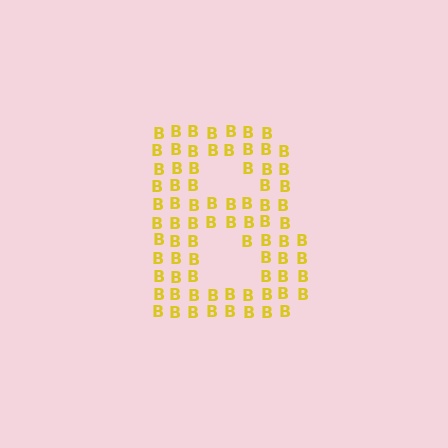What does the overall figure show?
The overall figure shows the letter B.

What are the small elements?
The small elements are letter B's.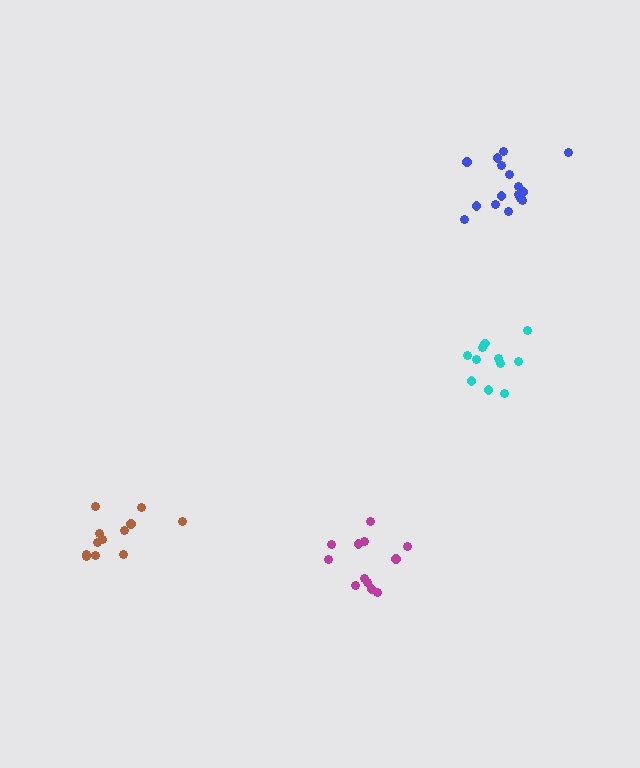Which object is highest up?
The blue cluster is topmost.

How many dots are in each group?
Group 1: 12 dots, Group 2: 16 dots, Group 3: 12 dots, Group 4: 11 dots (51 total).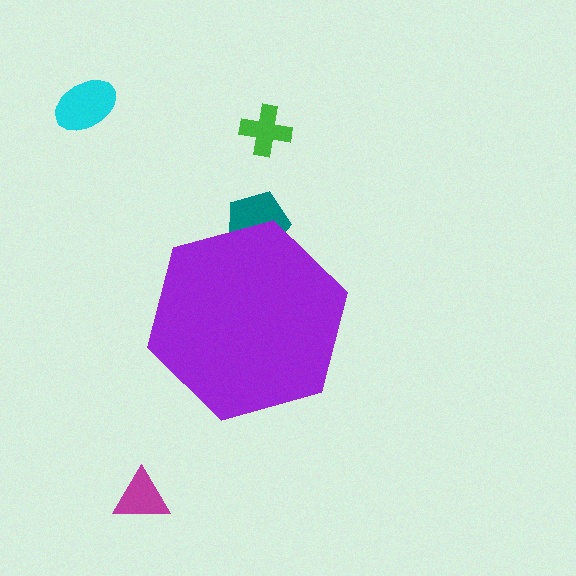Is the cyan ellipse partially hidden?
No, the cyan ellipse is fully visible.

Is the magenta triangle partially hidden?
No, the magenta triangle is fully visible.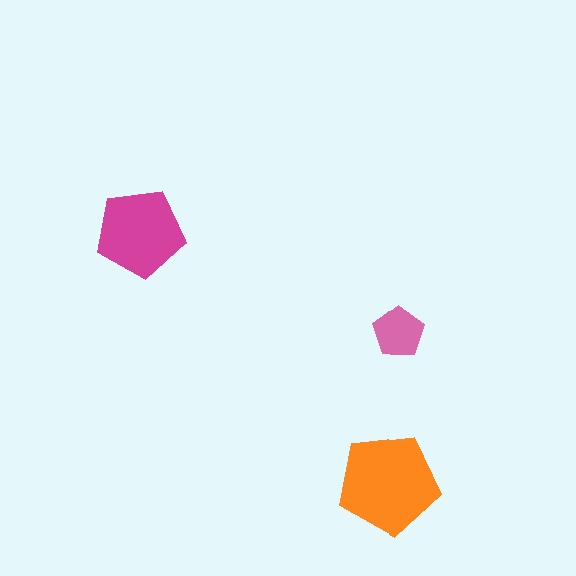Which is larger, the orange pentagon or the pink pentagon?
The orange one.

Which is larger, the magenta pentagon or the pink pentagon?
The magenta one.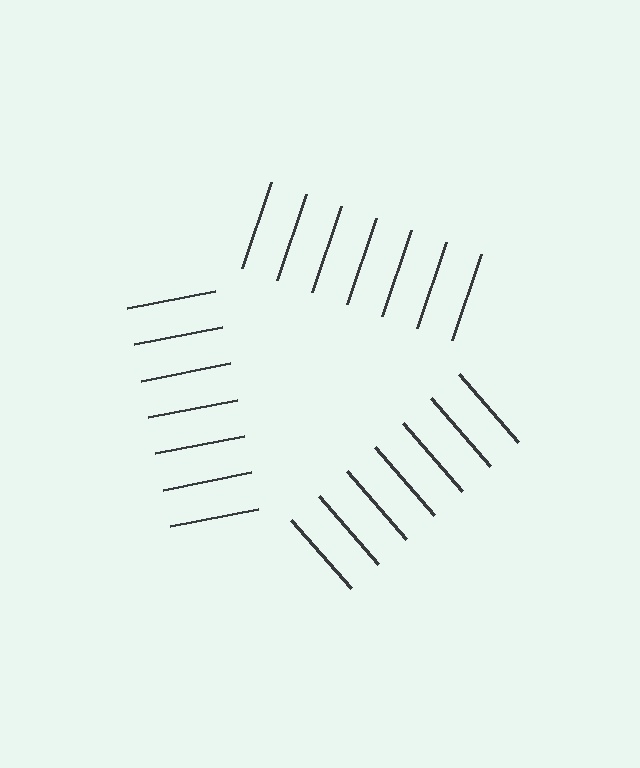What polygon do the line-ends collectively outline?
An illusory triangle — the line segments terminate on its edges but no continuous stroke is drawn.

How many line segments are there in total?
21 — 7 along each of the 3 edges.